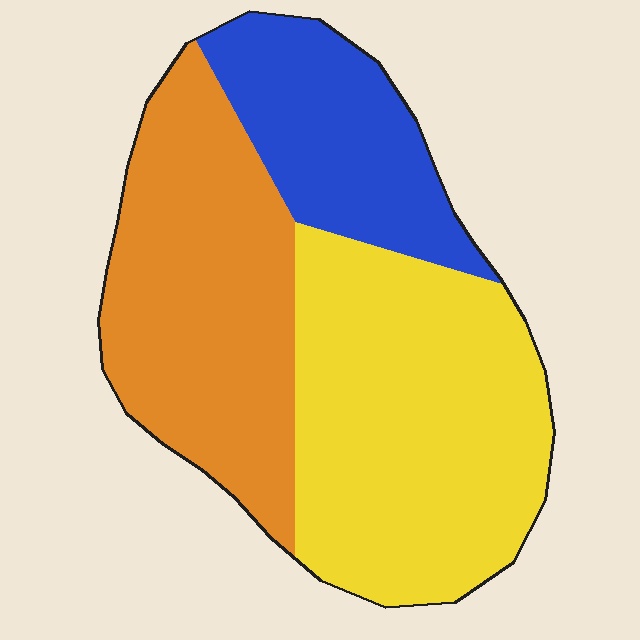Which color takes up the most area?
Yellow, at roughly 45%.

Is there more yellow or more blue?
Yellow.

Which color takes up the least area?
Blue, at roughly 20%.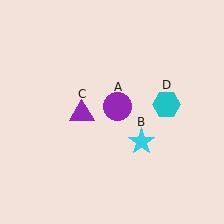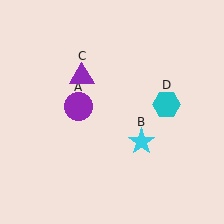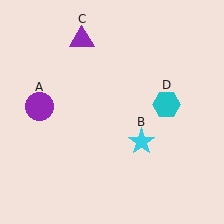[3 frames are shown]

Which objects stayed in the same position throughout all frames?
Cyan star (object B) and cyan hexagon (object D) remained stationary.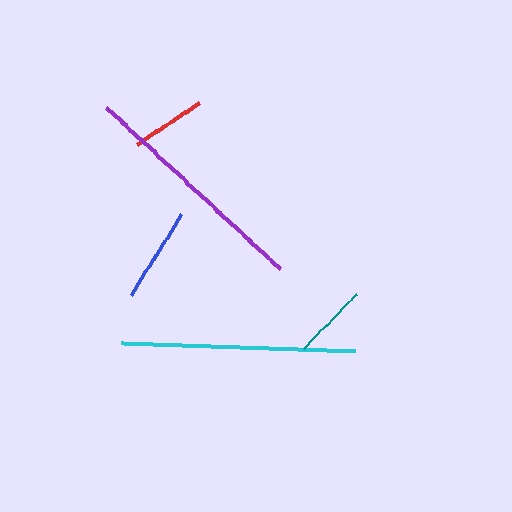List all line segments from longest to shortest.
From longest to shortest: purple, cyan, blue, teal, red.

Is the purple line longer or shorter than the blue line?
The purple line is longer than the blue line.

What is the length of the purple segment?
The purple segment is approximately 237 pixels long.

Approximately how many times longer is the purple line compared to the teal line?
The purple line is approximately 3.1 times the length of the teal line.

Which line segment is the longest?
The purple line is the longest at approximately 237 pixels.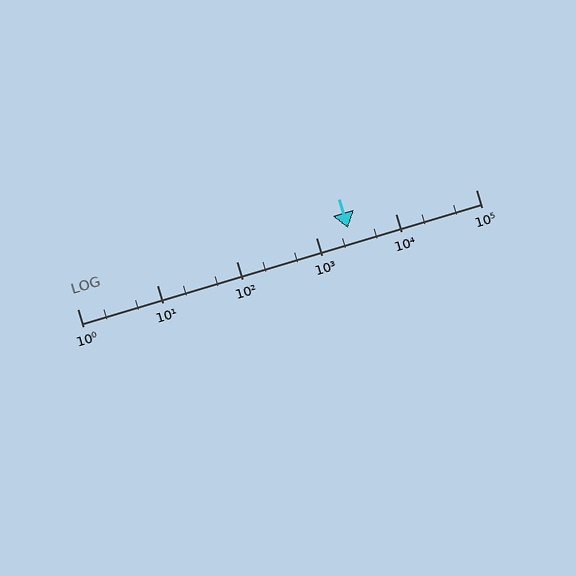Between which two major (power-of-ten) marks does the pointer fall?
The pointer is between 1000 and 10000.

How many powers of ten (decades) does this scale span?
The scale spans 5 decades, from 1 to 100000.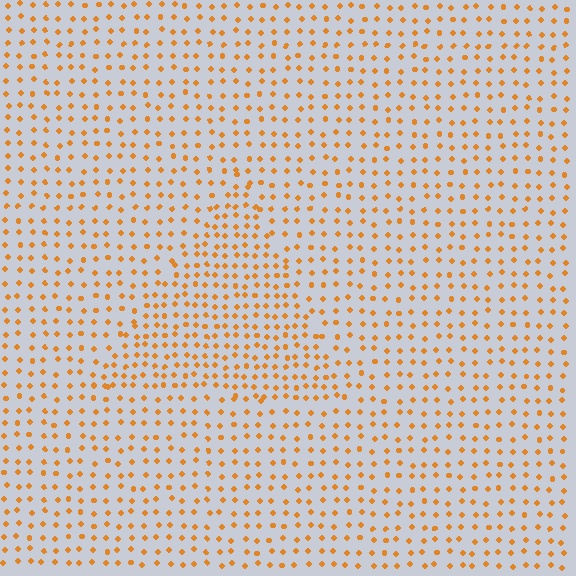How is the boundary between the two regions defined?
The boundary is defined by a change in element density (approximately 1.6x ratio). All elements are the same color, size, and shape.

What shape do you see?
I see a triangle.